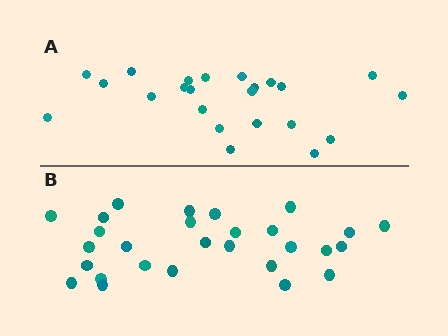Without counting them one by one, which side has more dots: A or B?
Region B (the bottom region) has more dots.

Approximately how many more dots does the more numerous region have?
Region B has about 5 more dots than region A.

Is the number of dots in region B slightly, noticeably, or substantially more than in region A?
Region B has only slightly more — the two regions are fairly close. The ratio is roughly 1.2 to 1.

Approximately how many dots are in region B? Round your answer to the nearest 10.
About 30 dots. (The exact count is 28, which rounds to 30.)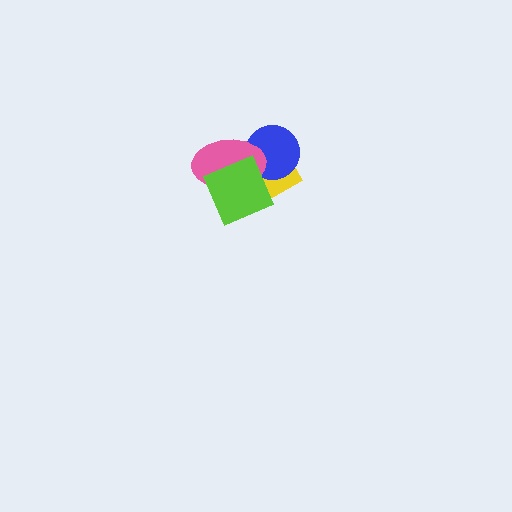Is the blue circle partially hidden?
Yes, it is partially covered by another shape.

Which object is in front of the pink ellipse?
The lime diamond is in front of the pink ellipse.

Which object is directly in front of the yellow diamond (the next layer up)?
The blue circle is directly in front of the yellow diamond.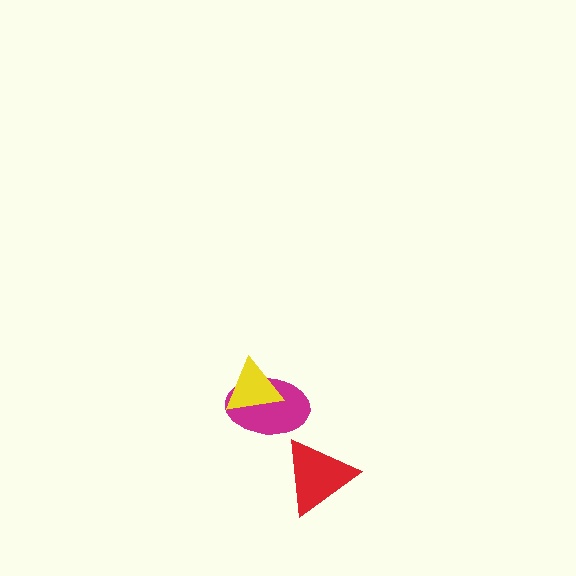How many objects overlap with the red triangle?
0 objects overlap with the red triangle.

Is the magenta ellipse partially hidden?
Yes, it is partially covered by another shape.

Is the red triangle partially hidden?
No, no other shape covers it.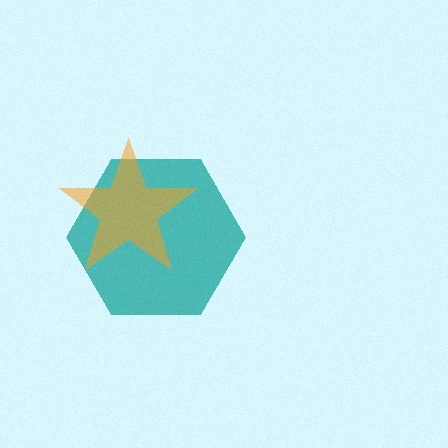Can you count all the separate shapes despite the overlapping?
Yes, there are 2 separate shapes.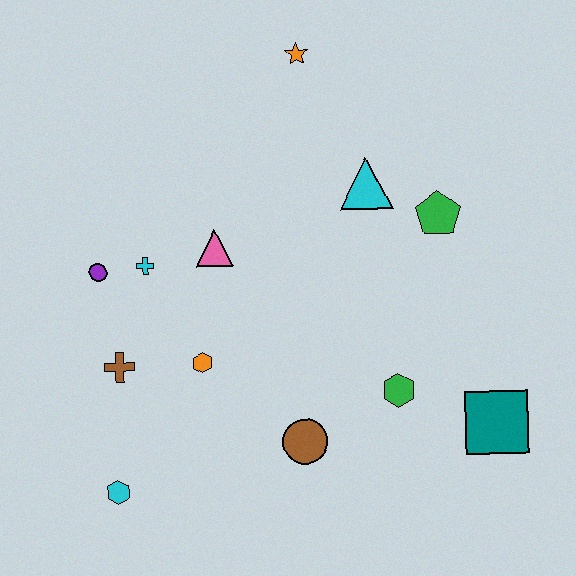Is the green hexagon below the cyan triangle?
Yes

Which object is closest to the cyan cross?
The purple circle is closest to the cyan cross.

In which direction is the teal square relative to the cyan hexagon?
The teal square is to the right of the cyan hexagon.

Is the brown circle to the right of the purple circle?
Yes